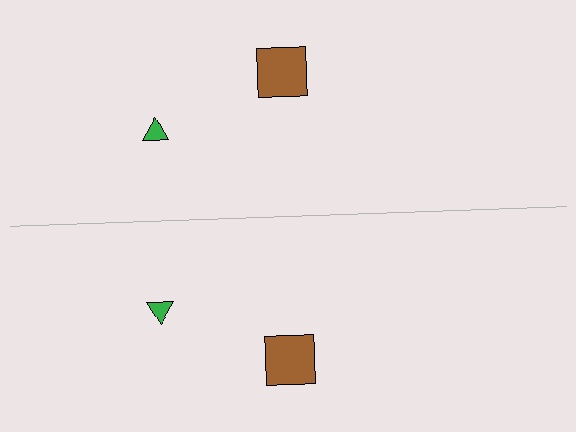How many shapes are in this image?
There are 4 shapes in this image.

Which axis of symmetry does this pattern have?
The pattern has a horizontal axis of symmetry running through the center of the image.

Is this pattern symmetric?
Yes, this pattern has bilateral (reflection) symmetry.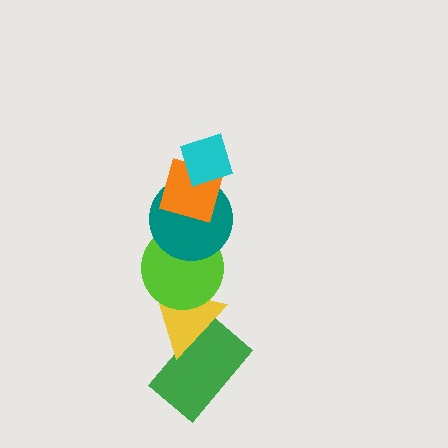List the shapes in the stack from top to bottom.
From top to bottom: the cyan diamond, the orange diamond, the teal circle, the lime circle, the yellow triangle, the green rectangle.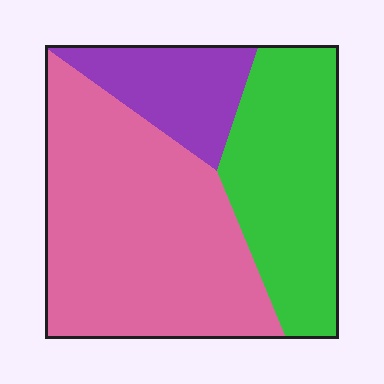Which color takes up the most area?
Pink, at roughly 55%.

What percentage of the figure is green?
Green covers about 30% of the figure.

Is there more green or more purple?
Green.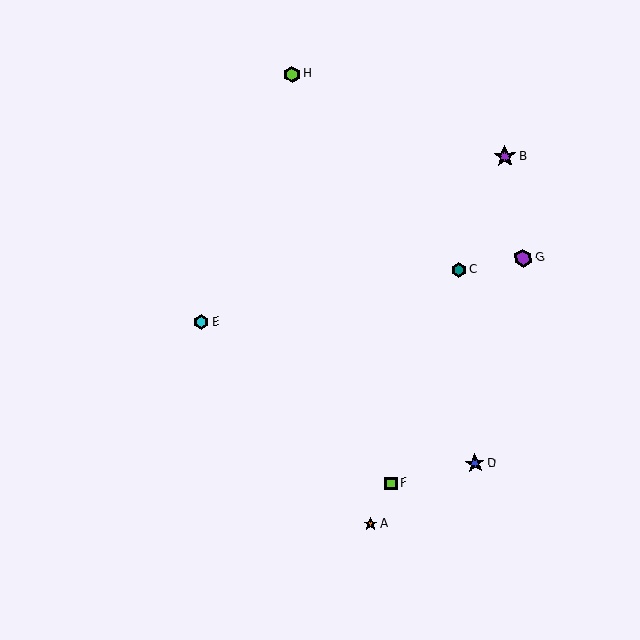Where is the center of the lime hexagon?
The center of the lime hexagon is at (292, 74).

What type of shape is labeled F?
Shape F is a lime square.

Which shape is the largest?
The purple star (labeled B) is the largest.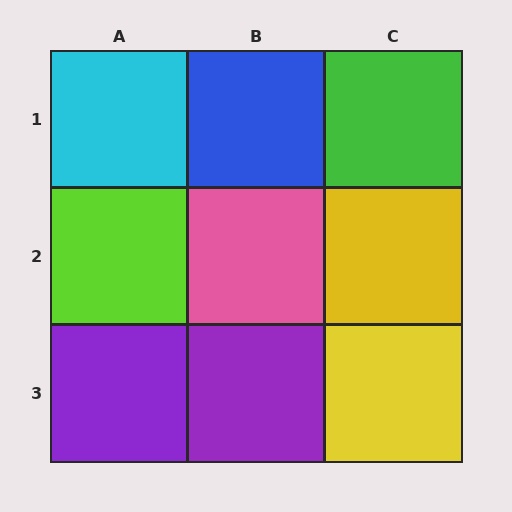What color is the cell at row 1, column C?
Green.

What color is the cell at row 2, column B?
Pink.